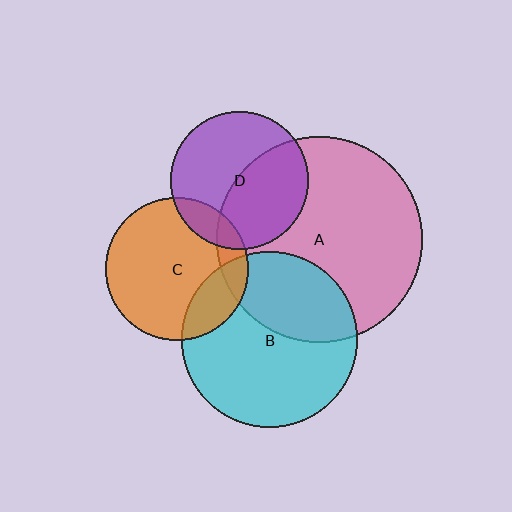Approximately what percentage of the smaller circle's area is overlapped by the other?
Approximately 35%.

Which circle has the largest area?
Circle A (pink).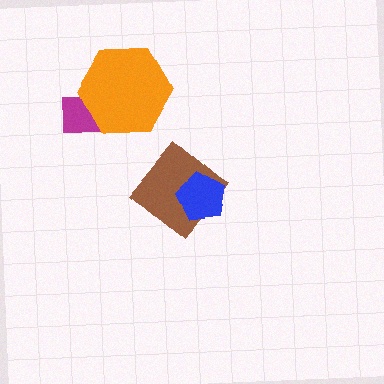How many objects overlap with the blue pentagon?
1 object overlaps with the blue pentagon.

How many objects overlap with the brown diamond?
1 object overlaps with the brown diamond.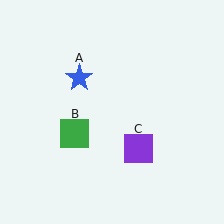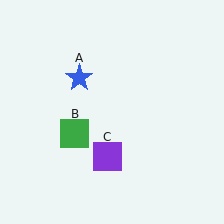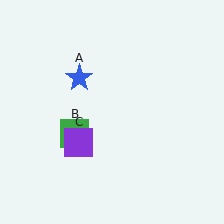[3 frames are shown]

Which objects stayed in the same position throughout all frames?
Blue star (object A) and green square (object B) remained stationary.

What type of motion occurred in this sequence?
The purple square (object C) rotated clockwise around the center of the scene.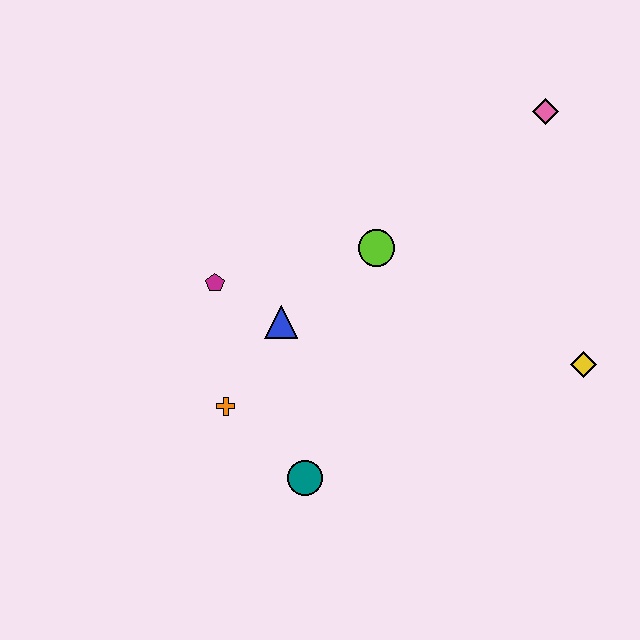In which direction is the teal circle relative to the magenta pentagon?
The teal circle is below the magenta pentagon.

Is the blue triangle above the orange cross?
Yes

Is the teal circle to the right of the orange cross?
Yes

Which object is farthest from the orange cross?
The pink diamond is farthest from the orange cross.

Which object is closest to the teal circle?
The orange cross is closest to the teal circle.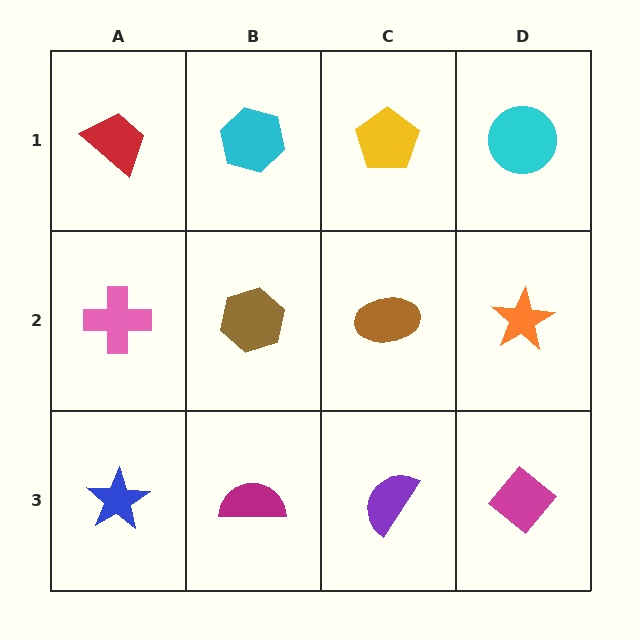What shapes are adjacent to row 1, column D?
An orange star (row 2, column D), a yellow pentagon (row 1, column C).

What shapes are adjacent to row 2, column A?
A red trapezoid (row 1, column A), a blue star (row 3, column A), a brown hexagon (row 2, column B).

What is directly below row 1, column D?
An orange star.